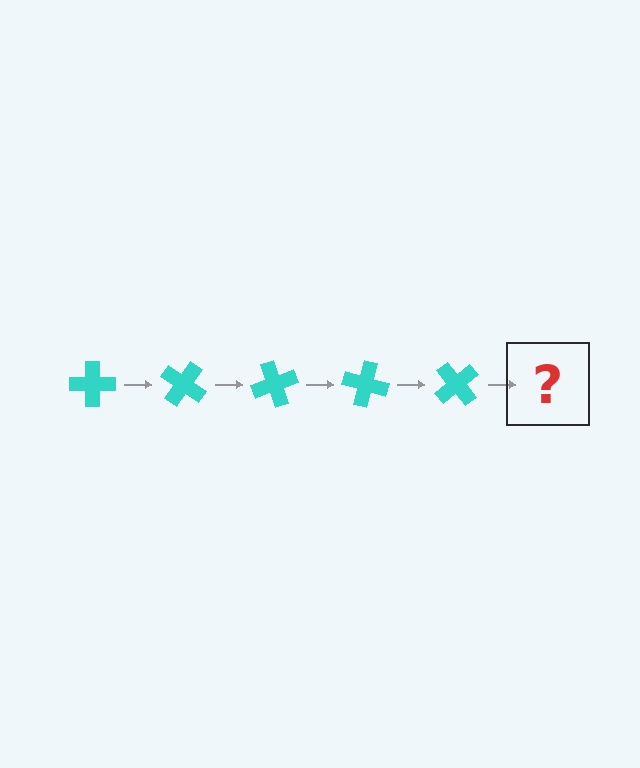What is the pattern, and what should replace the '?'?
The pattern is that the cross rotates 35 degrees each step. The '?' should be a cyan cross rotated 175 degrees.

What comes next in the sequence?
The next element should be a cyan cross rotated 175 degrees.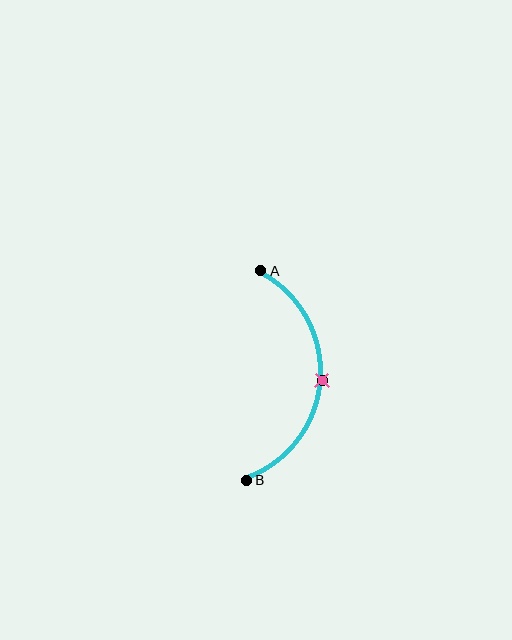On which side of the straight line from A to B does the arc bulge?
The arc bulges to the right of the straight line connecting A and B.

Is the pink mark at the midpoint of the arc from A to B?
Yes. The pink mark lies on the arc at equal arc-length from both A and B — it is the arc midpoint.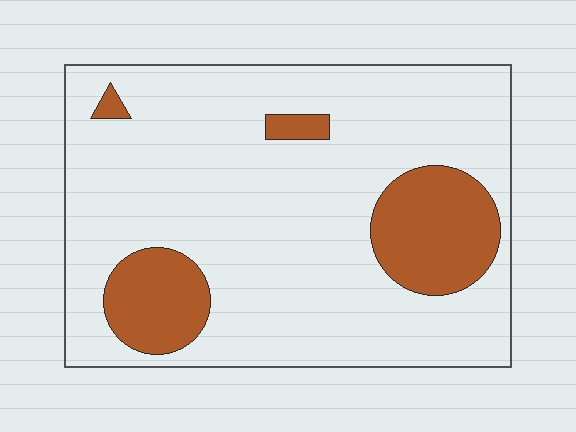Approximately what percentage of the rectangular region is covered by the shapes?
Approximately 20%.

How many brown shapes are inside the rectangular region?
4.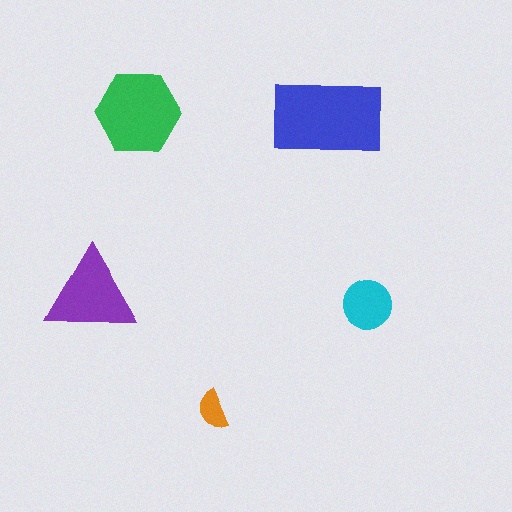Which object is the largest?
The blue rectangle.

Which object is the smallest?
The orange semicircle.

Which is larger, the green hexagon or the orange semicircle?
The green hexagon.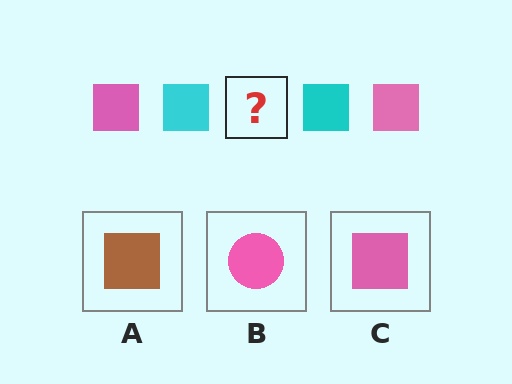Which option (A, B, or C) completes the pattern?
C.